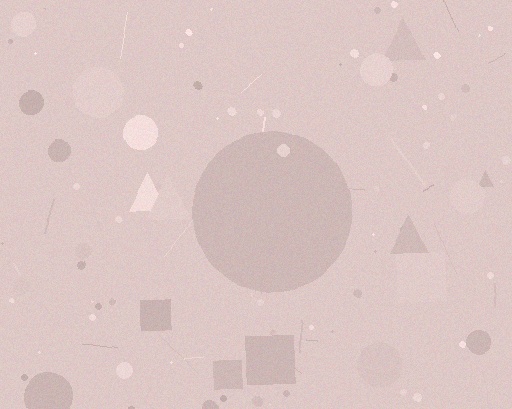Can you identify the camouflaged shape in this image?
The camouflaged shape is a circle.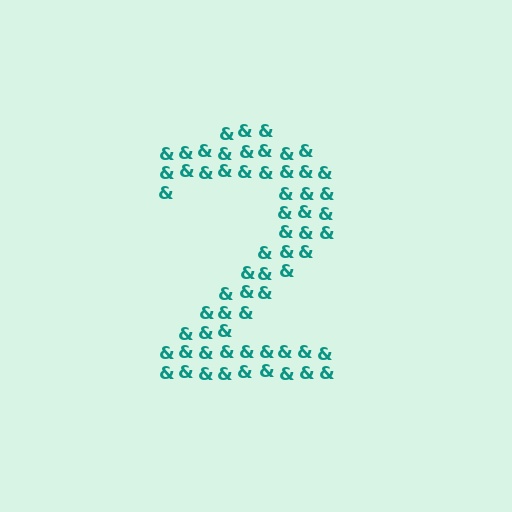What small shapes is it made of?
It is made of small ampersands.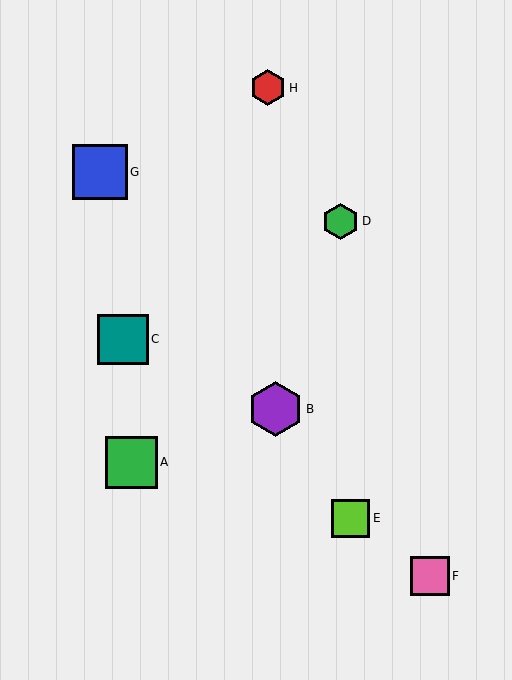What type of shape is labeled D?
Shape D is a green hexagon.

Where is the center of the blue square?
The center of the blue square is at (100, 172).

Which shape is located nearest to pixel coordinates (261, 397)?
The purple hexagon (labeled B) at (276, 409) is nearest to that location.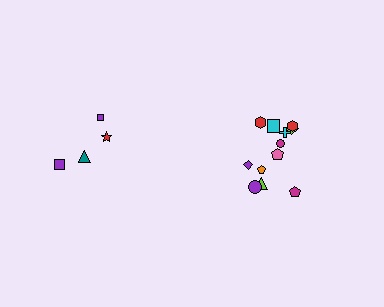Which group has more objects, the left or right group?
The right group.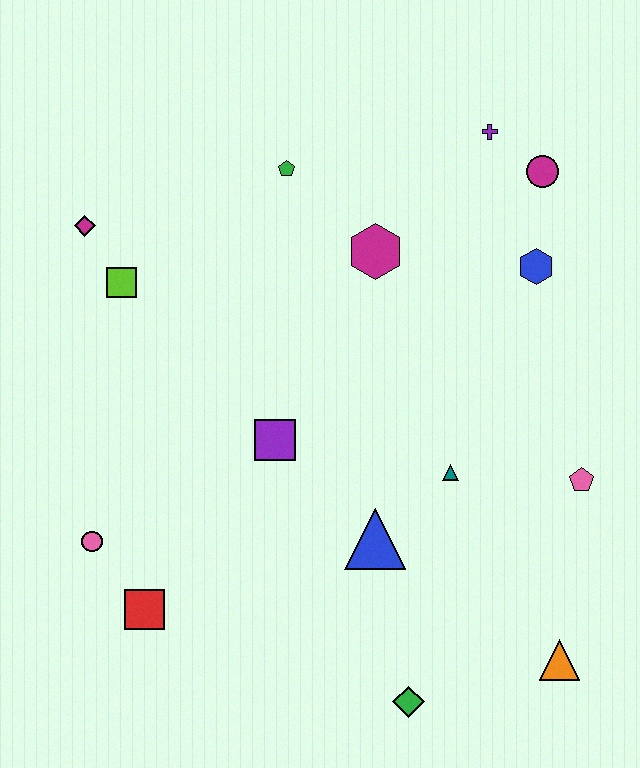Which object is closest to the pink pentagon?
The teal triangle is closest to the pink pentagon.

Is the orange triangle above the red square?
No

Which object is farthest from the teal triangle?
The magenta diamond is farthest from the teal triangle.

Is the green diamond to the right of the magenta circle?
No